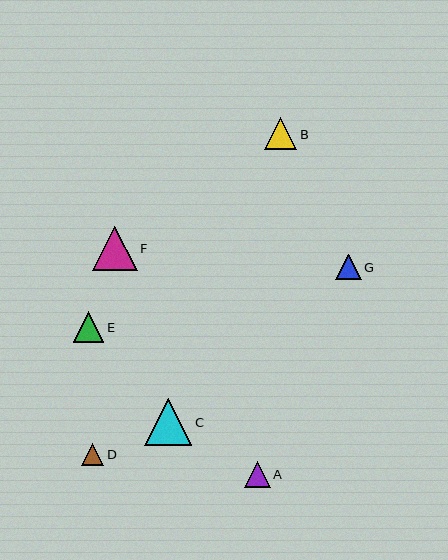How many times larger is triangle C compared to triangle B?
Triangle C is approximately 1.5 times the size of triangle B.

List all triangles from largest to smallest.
From largest to smallest: C, F, B, E, A, G, D.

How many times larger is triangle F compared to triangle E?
Triangle F is approximately 1.4 times the size of triangle E.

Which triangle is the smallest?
Triangle D is the smallest with a size of approximately 22 pixels.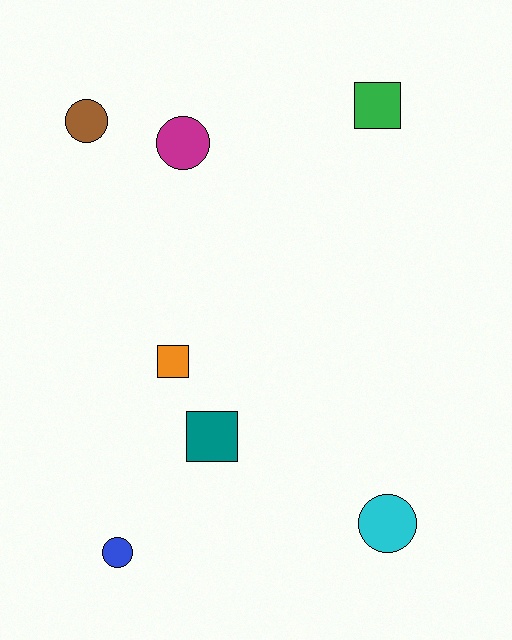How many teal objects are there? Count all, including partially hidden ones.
There is 1 teal object.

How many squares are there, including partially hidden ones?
There are 3 squares.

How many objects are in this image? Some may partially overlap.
There are 7 objects.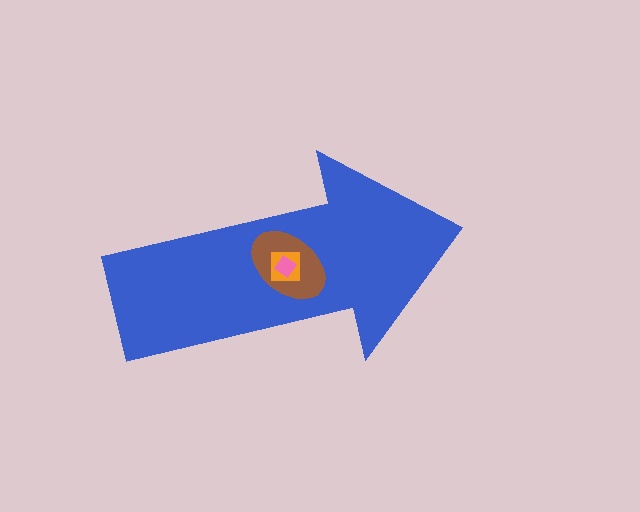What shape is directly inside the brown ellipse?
The orange square.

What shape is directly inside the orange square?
The pink diamond.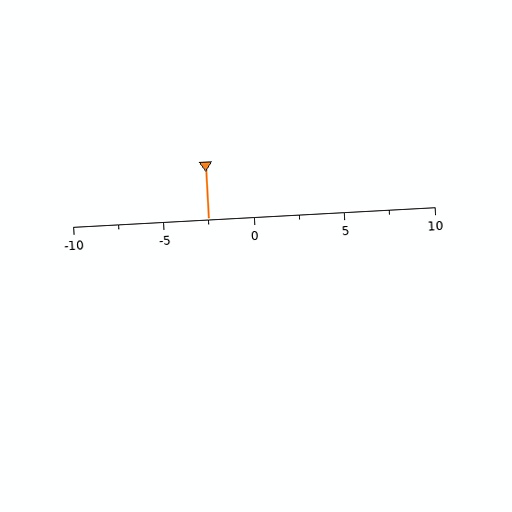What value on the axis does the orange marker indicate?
The marker indicates approximately -2.5.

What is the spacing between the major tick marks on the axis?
The major ticks are spaced 5 apart.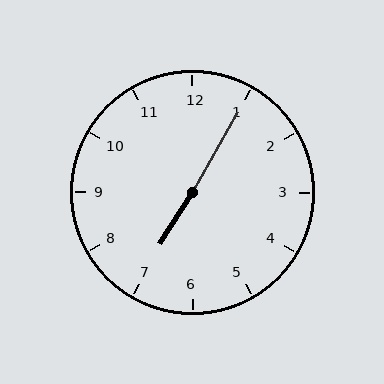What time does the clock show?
7:05.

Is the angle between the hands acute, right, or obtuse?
It is obtuse.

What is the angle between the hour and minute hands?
Approximately 178 degrees.